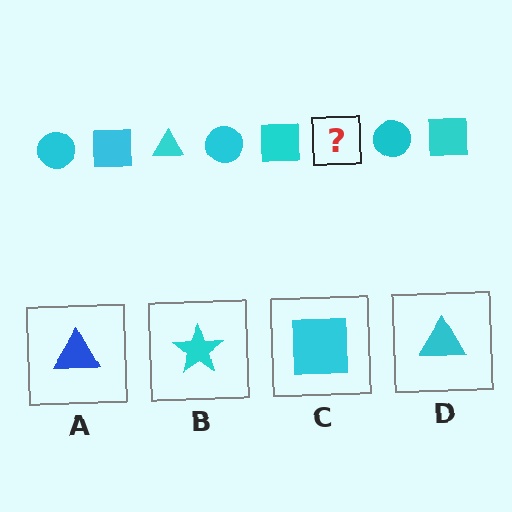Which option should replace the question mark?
Option D.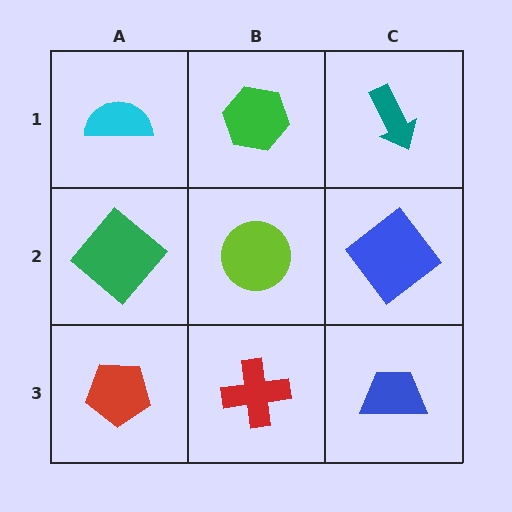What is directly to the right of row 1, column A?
A green hexagon.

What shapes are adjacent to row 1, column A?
A green diamond (row 2, column A), a green hexagon (row 1, column B).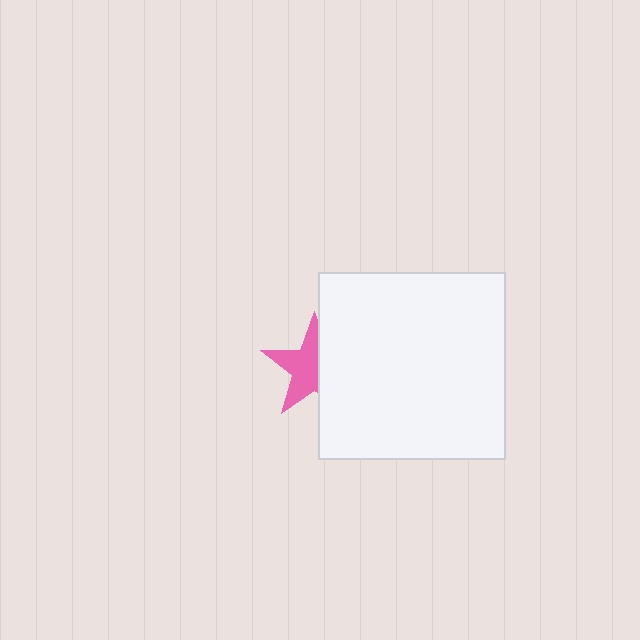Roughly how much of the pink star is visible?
About half of it is visible (roughly 57%).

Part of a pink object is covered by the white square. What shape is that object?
It is a star.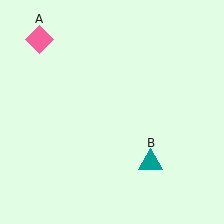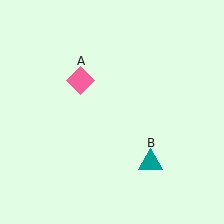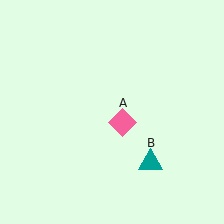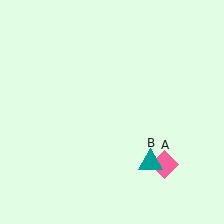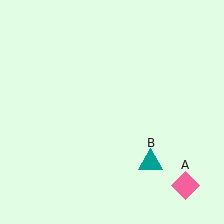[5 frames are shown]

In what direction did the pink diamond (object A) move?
The pink diamond (object A) moved down and to the right.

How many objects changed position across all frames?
1 object changed position: pink diamond (object A).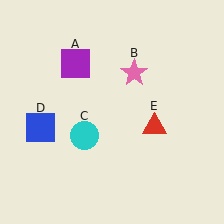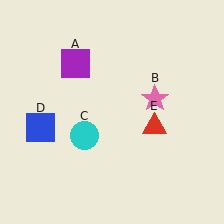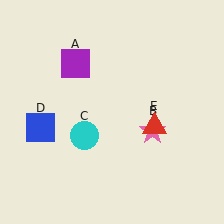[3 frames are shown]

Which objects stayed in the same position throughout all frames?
Purple square (object A) and cyan circle (object C) and blue square (object D) and red triangle (object E) remained stationary.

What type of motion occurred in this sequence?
The pink star (object B) rotated clockwise around the center of the scene.